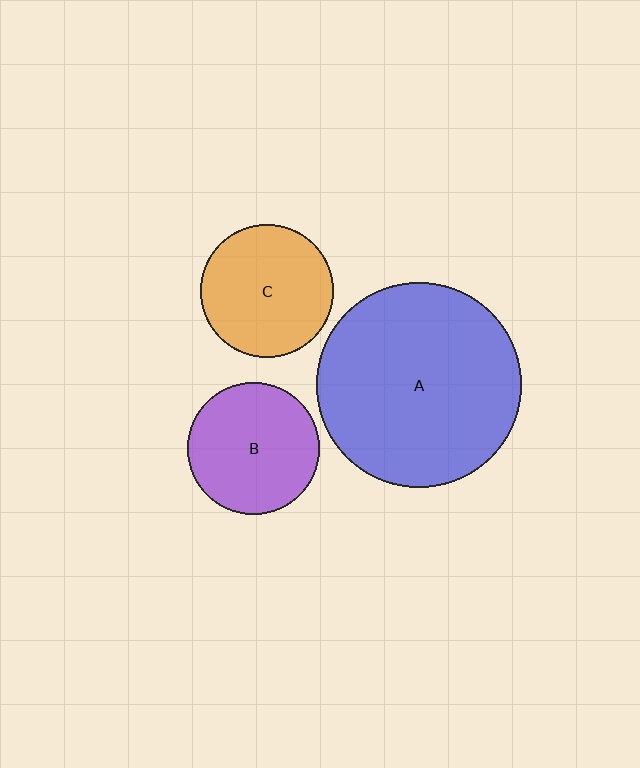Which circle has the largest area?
Circle A (blue).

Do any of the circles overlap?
No, none of the circles overlap.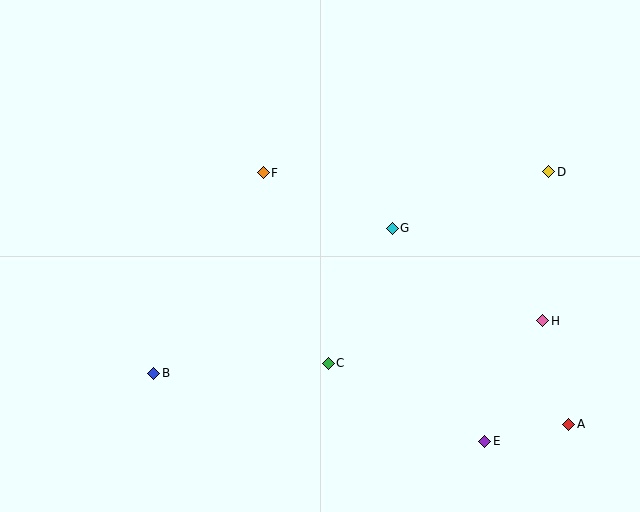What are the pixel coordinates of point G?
Point G is at (392, 228).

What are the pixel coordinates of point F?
Point F is at (263, 173).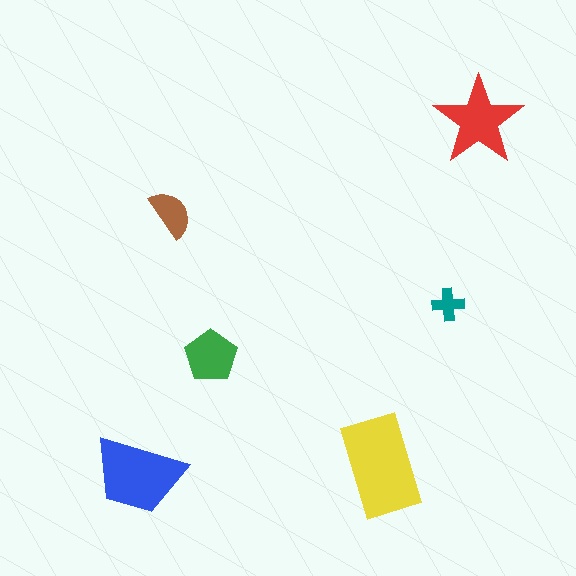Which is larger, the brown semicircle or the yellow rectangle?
The yellow rectangle.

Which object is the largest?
The yellow rectangle.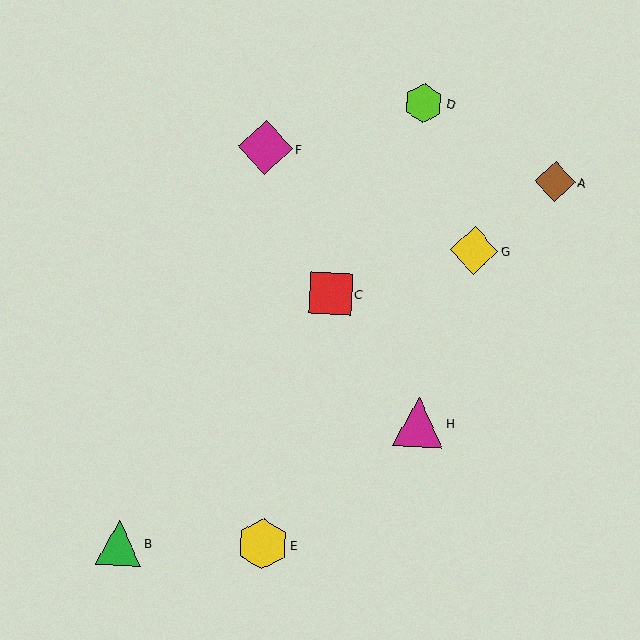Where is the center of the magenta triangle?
The center of the magenta triangle is at (418, 422).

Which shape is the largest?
The magenta diamond (labeled F) is the largest.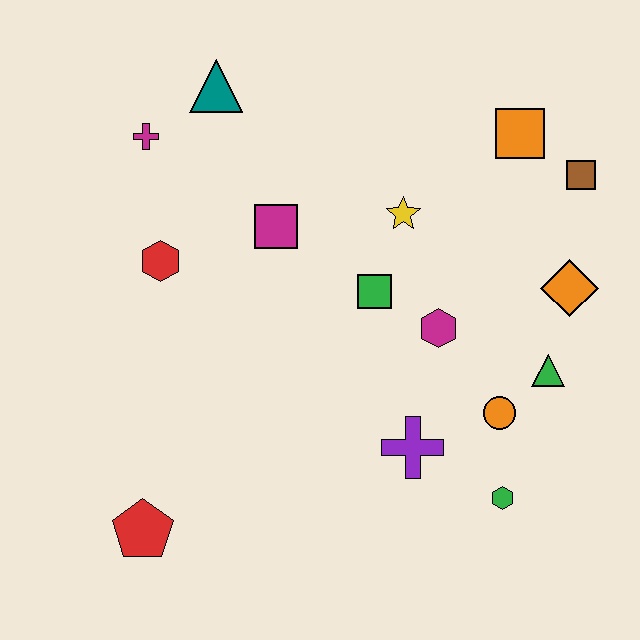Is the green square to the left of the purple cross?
Yes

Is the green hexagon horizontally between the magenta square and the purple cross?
No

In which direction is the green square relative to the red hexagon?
The green square is to the right of the red hexagon.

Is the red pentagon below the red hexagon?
Yes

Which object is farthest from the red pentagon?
The brown square is farthest from the red pentagon.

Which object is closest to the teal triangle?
The magenta cross is closest to the teal triangle.